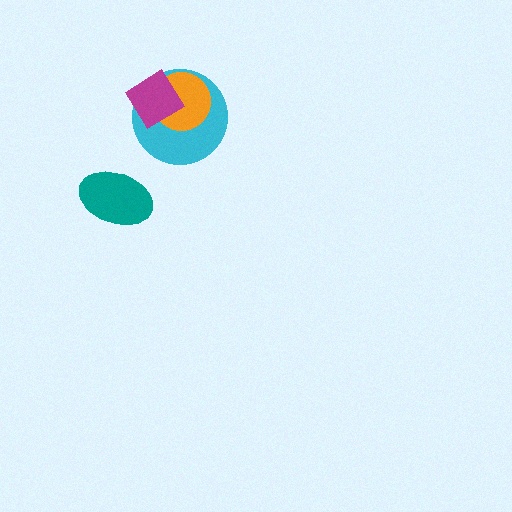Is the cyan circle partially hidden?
Yes, it is partially covered by another shape.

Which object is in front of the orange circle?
The magenta diamond is in front of the orange circle.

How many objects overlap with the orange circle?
2 objects overlap with the orange circle.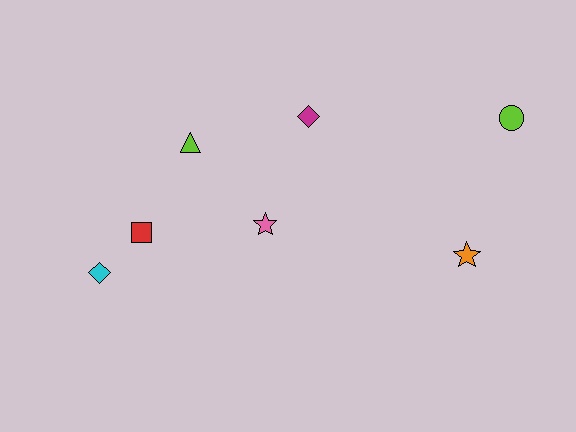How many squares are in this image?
There is 1 square.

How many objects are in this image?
There are 7 objects.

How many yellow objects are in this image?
There are no yellow objects.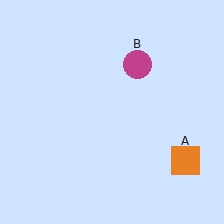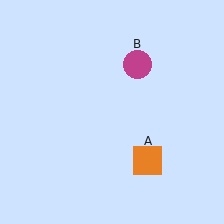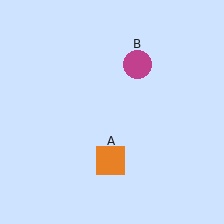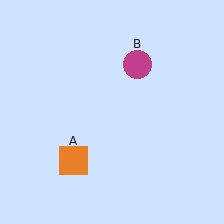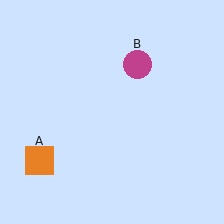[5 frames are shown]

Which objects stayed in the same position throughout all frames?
Magenta circle (object B) remained stationary.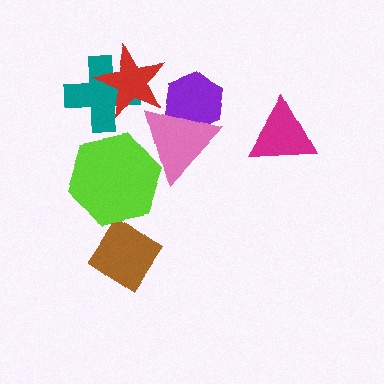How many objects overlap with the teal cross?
1 object overlaps with the teal cross.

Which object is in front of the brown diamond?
The lime hexagon is in front of the brown diamond.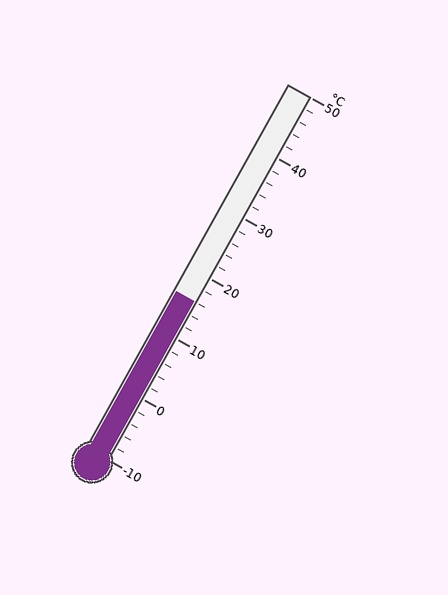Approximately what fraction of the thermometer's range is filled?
The thermometer is filled to approximately 45% of its range.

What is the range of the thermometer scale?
The thermometer scale ranges from -10°C to 50°C.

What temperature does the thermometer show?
The thermometer shows approximately 16°C.